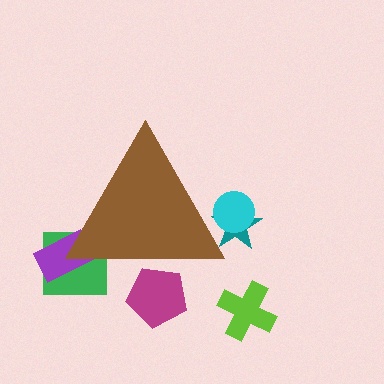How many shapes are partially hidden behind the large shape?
5 shapes are partially hidden.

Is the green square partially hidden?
Yes, the green square is partially hidden behind the brown triangle.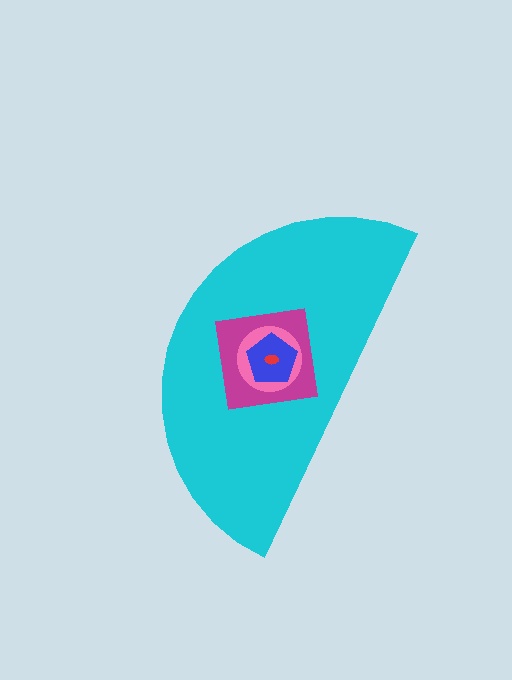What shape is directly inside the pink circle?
The blue pentagon.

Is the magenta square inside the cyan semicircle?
Yes.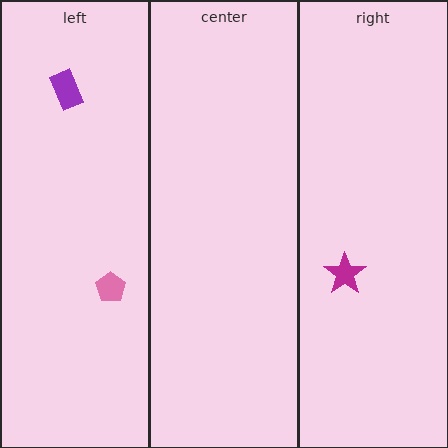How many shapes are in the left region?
2.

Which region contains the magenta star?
The right region.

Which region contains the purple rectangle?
The left region.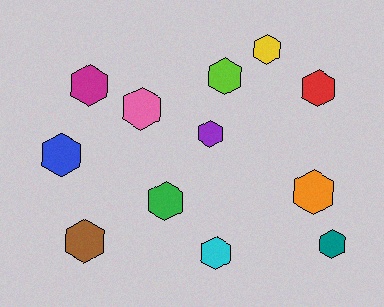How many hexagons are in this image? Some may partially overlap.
There are 12 hexagons.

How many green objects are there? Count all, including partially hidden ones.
There is 1 green object.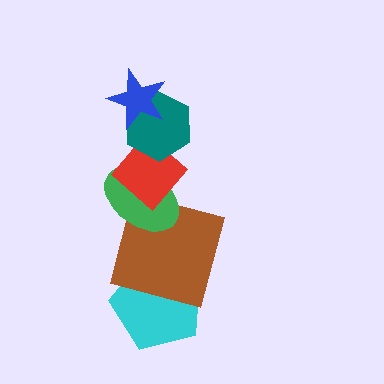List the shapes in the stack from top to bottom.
From top to bottom: the blue star, the teal hexagon, the red diamond, the green ellipse, the brown square, the cyan pentagon.